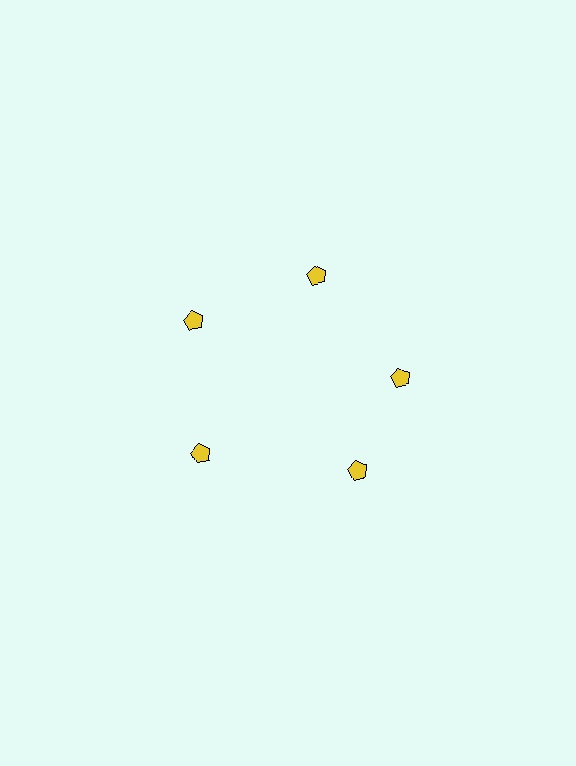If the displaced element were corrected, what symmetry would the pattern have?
It would have 5-fold rotational symmetry — the pattern would map onto itself every 72 degrees.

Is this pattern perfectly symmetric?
No. The 5 yellow pentagons are arranged in a ring, but one element near the 5 o'clock position is rotated out of alignment along the ring, breaking the 5-fold rotational symmetry.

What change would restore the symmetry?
The symmetry would be restored by rotating it back into even spacing with its neighbors so that all 5 pentagons sit at equal angles and equal distance from the center.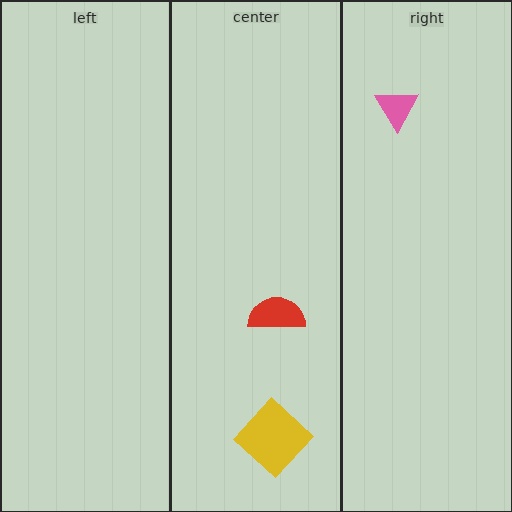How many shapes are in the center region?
2.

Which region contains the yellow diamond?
The center region.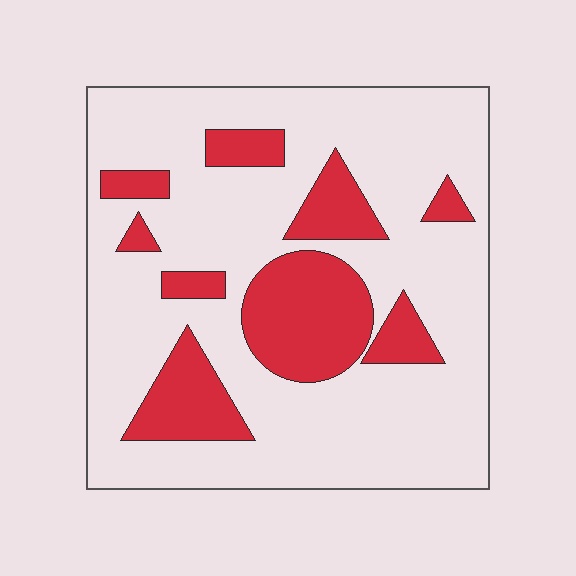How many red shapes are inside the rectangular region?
9.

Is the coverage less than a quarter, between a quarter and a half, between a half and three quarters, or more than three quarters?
Less than a quarter.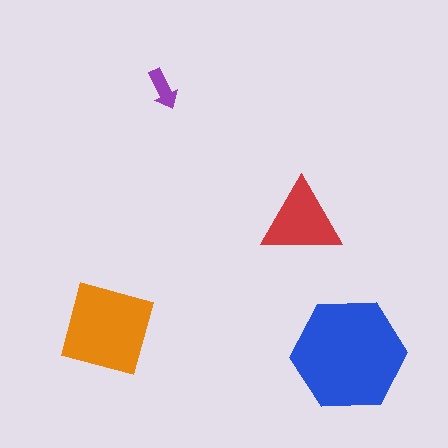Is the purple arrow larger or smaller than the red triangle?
Smaller.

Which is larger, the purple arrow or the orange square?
The orange square.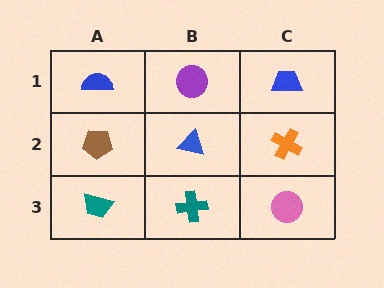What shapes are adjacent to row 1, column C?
An orange cross (row 2, column C), a purple circle (row 1, column B).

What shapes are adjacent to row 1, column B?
A blue triangle (row 2, column B), a blue semicircle (row 1, column A), a blue trapezoid (row 1, column C).